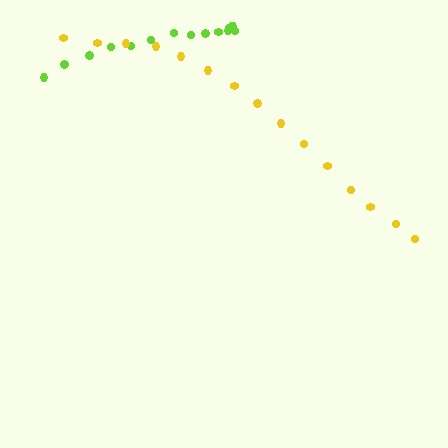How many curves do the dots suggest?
There are 2 distinct paths.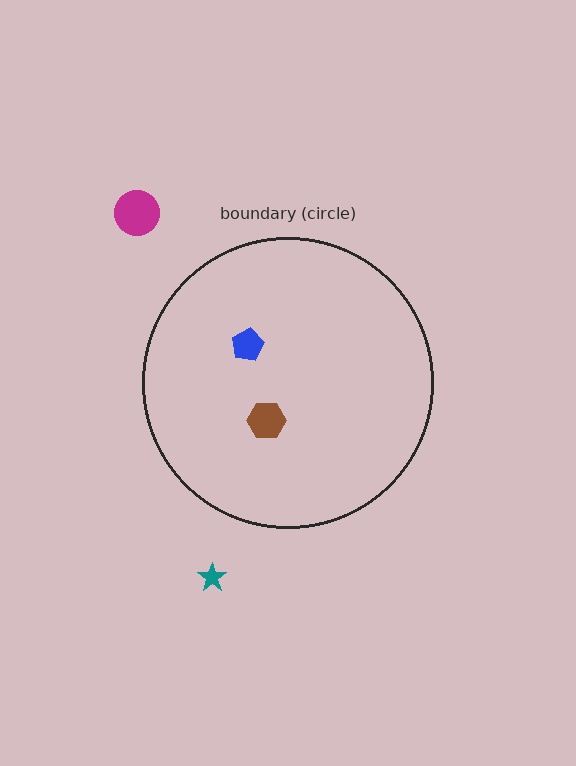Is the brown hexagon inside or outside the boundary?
Inside.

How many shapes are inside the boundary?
2 inside, 2 outside.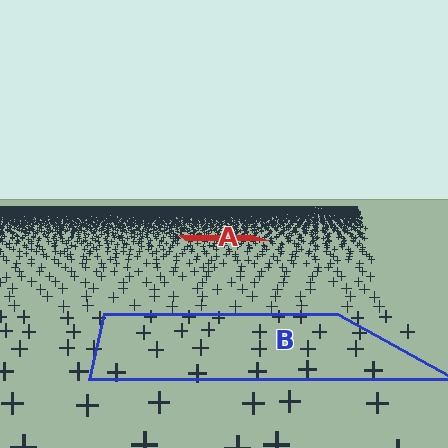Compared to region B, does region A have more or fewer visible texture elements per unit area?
Region A has more texture elements per unit area — they are packed more densely because it is farther away.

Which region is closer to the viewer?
Region B is closer. The texture elements there are larger and more spread out.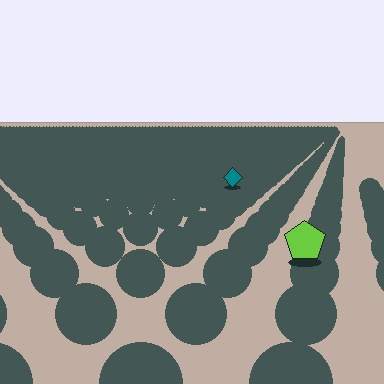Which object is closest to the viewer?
The lime pentagon is closest. The texture marks near it are larger and more spread out.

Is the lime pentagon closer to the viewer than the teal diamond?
Yes. The lime pentagon is closer — you can tell from the texture gradient: the ground texture is coarser near it.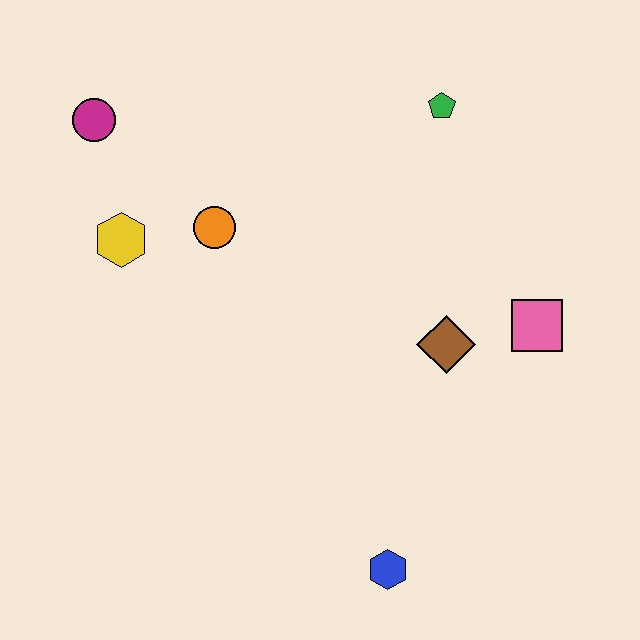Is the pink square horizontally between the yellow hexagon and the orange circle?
No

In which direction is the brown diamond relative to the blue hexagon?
The brown diamond is above the blue hexagon.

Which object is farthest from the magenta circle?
The blue hexagon is farthest from the magenta circle.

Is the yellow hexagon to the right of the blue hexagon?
No